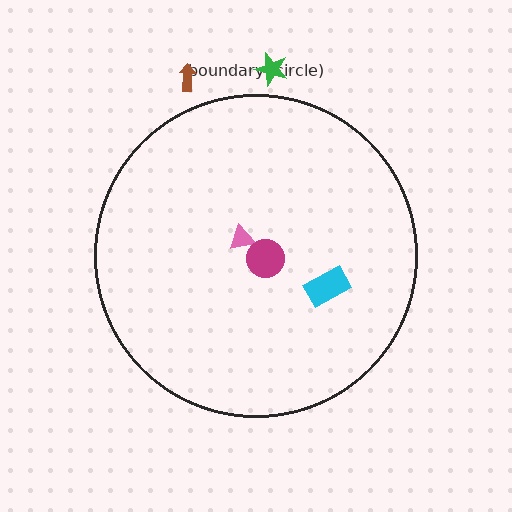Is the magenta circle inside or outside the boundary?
Inside.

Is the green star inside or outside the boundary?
Outside.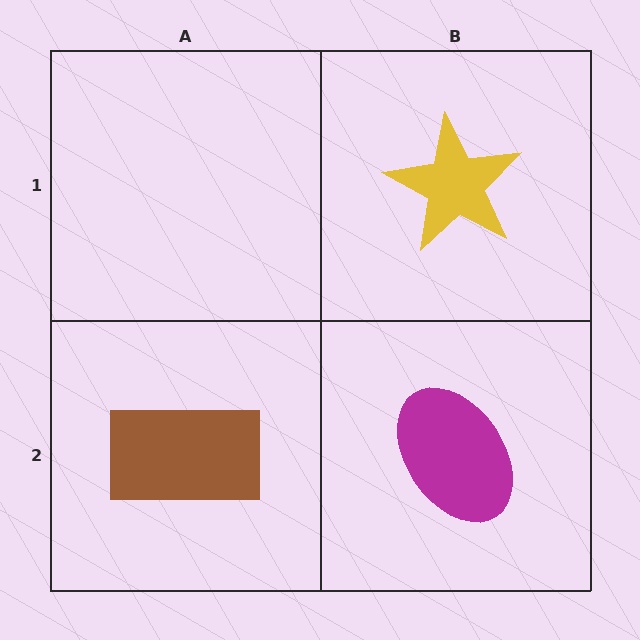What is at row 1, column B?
A yellow star.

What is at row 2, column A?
A brown rectangle.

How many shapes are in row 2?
2 shapes.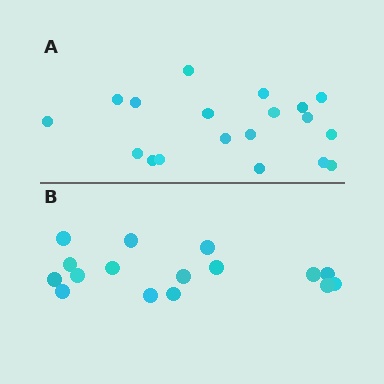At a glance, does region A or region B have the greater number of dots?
Region A (the top region) has more dots.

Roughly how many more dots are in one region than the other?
Region A has just a few more — roughly 2 or 3 more dots than region B.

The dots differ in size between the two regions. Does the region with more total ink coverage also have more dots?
No. Region B has more total ink coverage because its dots are larger, but region A actually contains more individual dots. Total area can be misleading — the number of items is what matters here.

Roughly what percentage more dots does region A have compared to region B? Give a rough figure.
About 20% more.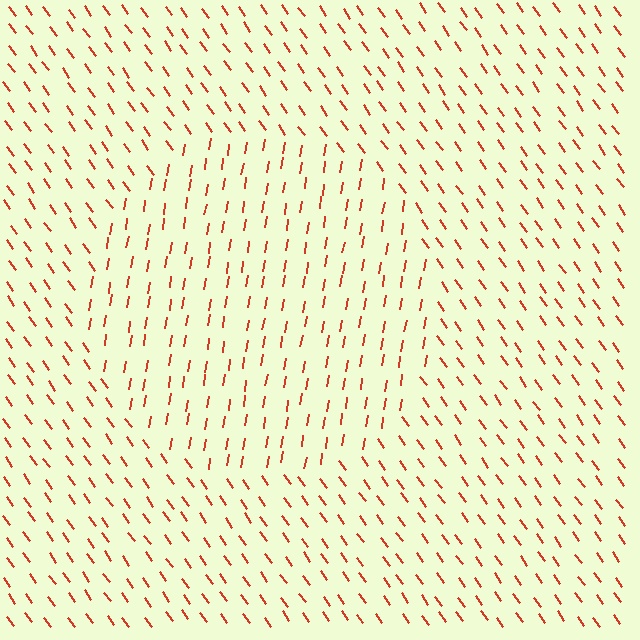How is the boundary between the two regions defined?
The boundary is defined purely by a change in line orientation (approximately 45 degrees difference). All lines are the same color and thickness.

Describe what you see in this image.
The image is filled with small red line segments. A circle region in the image has lines oriented differently from the surrounding lines, creating a visible texture boundary.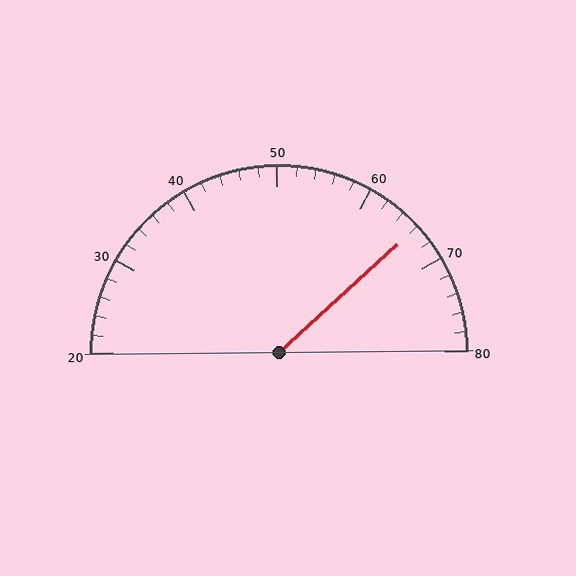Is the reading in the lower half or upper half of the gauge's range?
The reading is in the upper half of the range (20 to 80).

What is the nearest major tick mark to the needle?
The nearest major tick mark is 70.